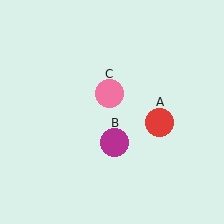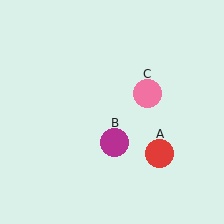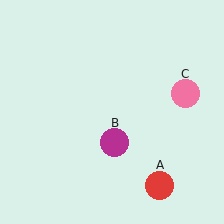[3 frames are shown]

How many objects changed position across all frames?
2 objects changed position: red circle (object A), pink circle (object C).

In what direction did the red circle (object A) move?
The red circle (object A) moved down.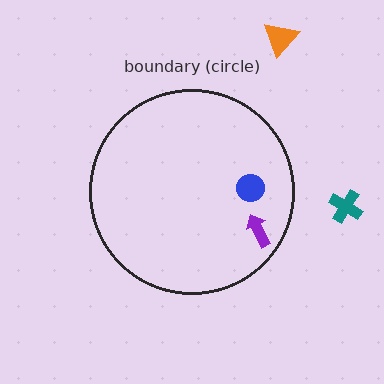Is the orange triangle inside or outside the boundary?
Outside.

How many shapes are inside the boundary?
2 inside, 2 outside.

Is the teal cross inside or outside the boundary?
Outside.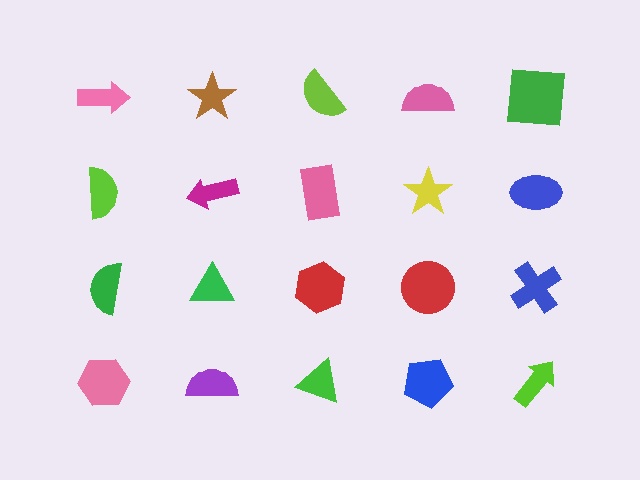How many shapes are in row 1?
5 shapes.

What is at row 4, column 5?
A lime arrow.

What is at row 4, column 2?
A purple semicircle.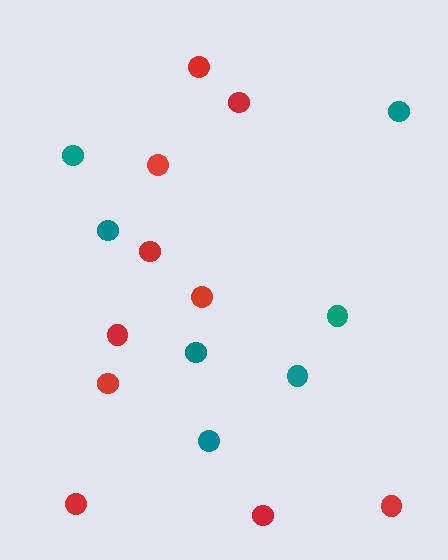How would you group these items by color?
There are 2 groups: one group of teal circles (7) and one group of red circles (10).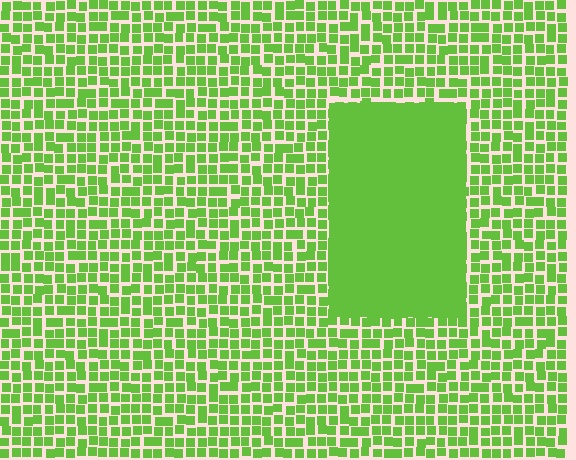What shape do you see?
I see a rectangle.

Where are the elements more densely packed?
The elements are more densely packed inside the rectangle boundary.